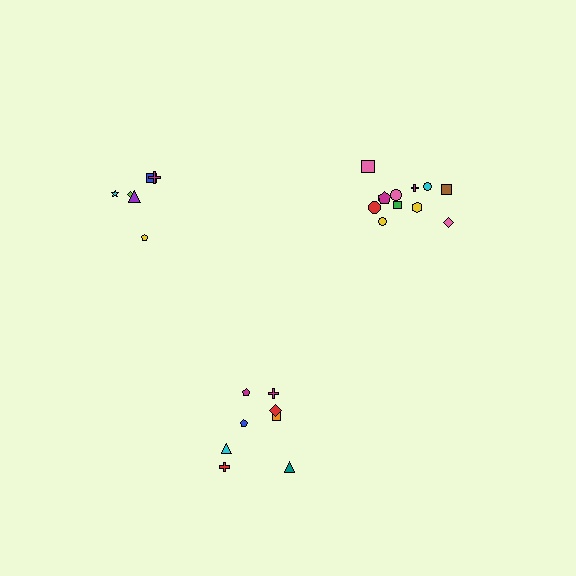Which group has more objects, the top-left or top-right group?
The top-right group.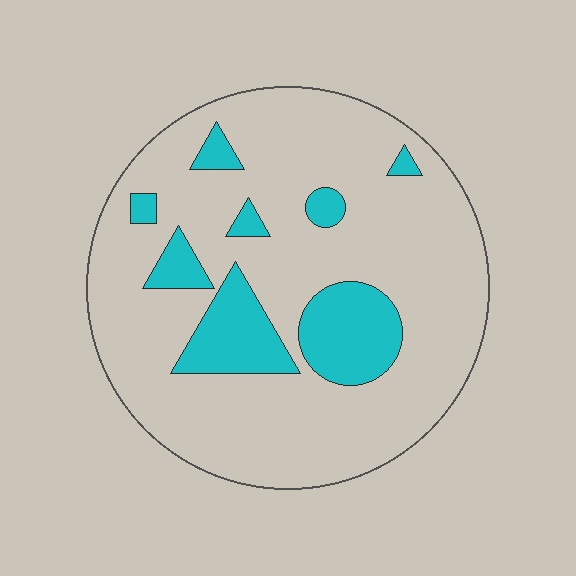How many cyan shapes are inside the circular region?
8.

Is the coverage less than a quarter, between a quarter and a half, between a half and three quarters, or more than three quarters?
Less than a quarter.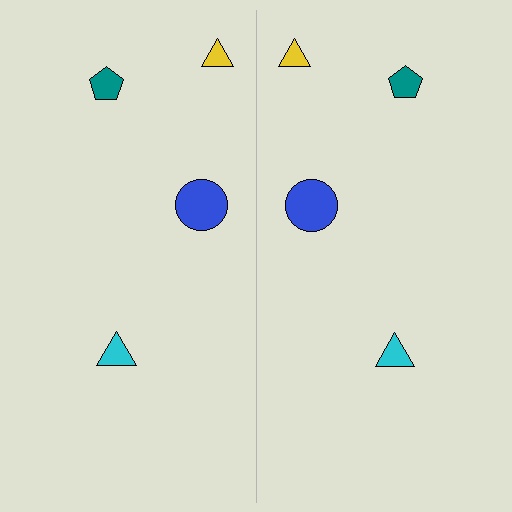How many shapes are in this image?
There are 8 shapes in this image.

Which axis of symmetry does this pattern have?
The pattern has a vertical axis of symmetry running through the center of the image.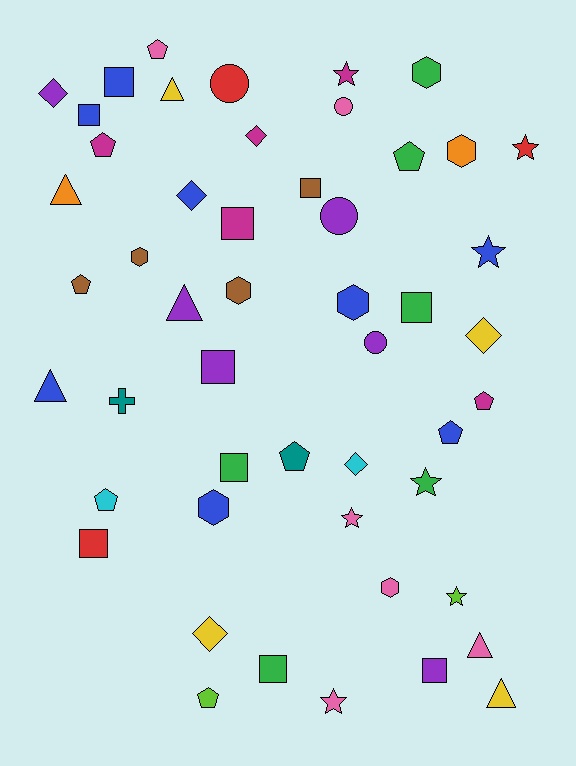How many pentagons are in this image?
There are 9 pentagons.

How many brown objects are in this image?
There are 4 brown objects.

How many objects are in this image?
There are 50 objects.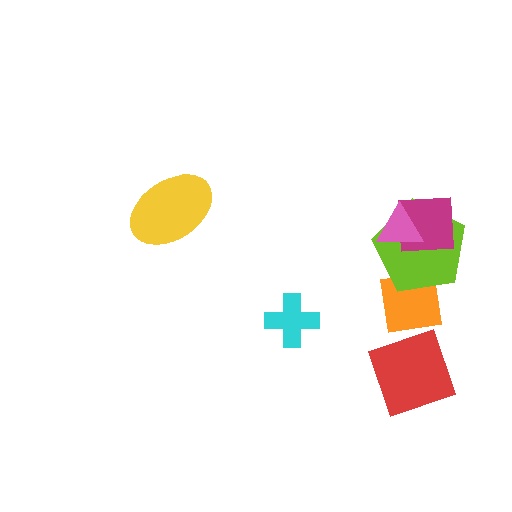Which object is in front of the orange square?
The lime pentagon is in front of the orange square.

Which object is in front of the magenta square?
The pink triangle is in front of the magenta square.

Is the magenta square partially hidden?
Yes, it is partially covered by another shape.